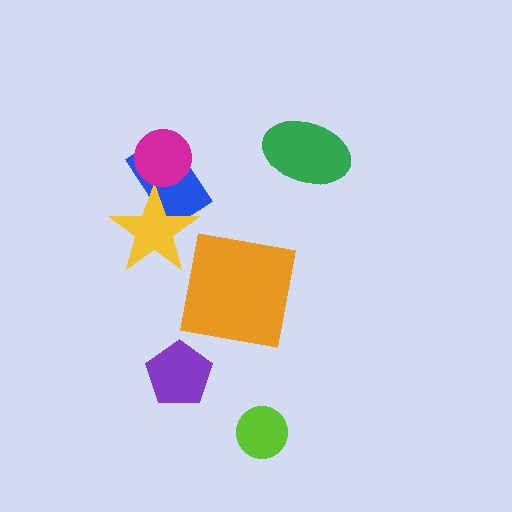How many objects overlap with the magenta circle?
1 object overlaps with the magenta circle.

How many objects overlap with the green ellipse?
0 objects overlap with the green ellipse.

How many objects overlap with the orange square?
0 objects overlap with the orange square.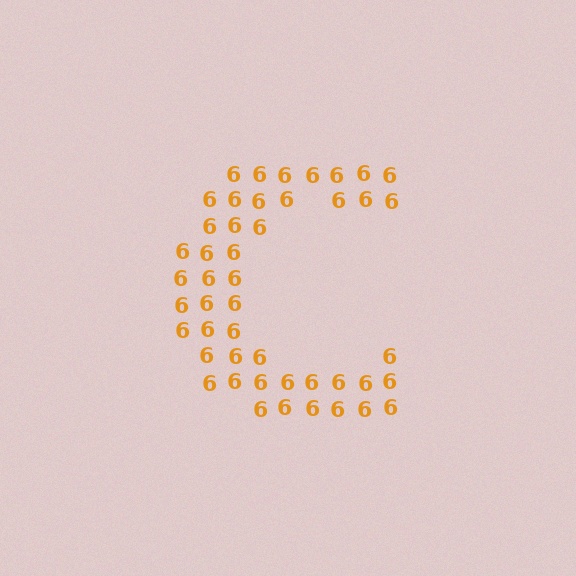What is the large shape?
The large shape is the letter C.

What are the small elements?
The small elements are digit 6's.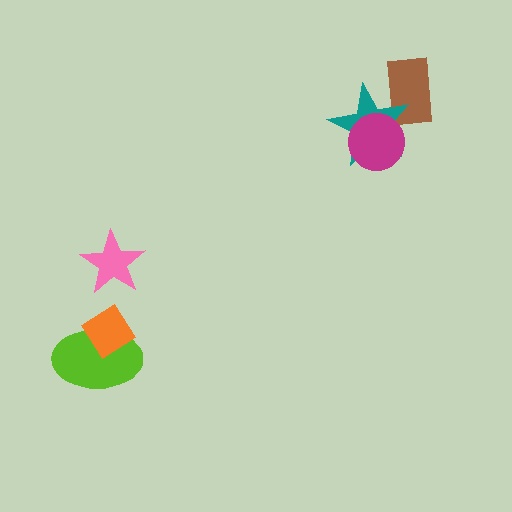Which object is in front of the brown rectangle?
The teal star is in front of the brown rectangle.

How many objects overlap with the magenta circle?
1 object overlaps with the magenta circle.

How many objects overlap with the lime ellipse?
1 object overlaps with the lime ellipse.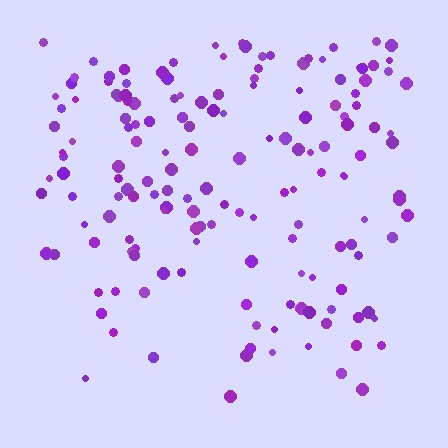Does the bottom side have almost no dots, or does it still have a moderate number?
Still a moderate number, just noticeably fewer than the top.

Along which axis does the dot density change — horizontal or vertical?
Vertical.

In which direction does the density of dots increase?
From bottom to top, with the top side densest.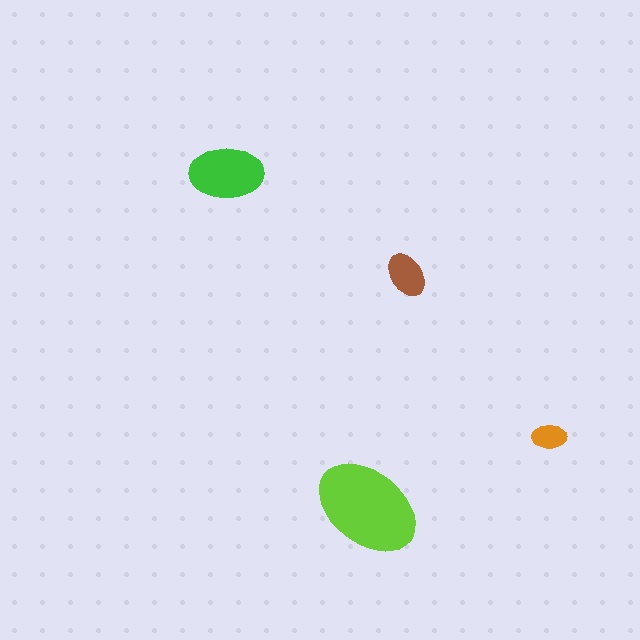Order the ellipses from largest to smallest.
the lime one, the green one, the brown one, the orange one.